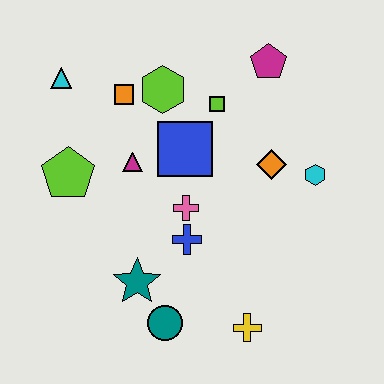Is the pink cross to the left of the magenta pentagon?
Yes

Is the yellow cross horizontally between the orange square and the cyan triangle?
No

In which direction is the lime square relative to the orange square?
The lime square is to the right of the orange square.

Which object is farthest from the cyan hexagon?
The cyan triangle is farthest from the cyan hexagon.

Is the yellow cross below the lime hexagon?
Yes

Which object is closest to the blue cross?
The pink cross is closest to the blue cross.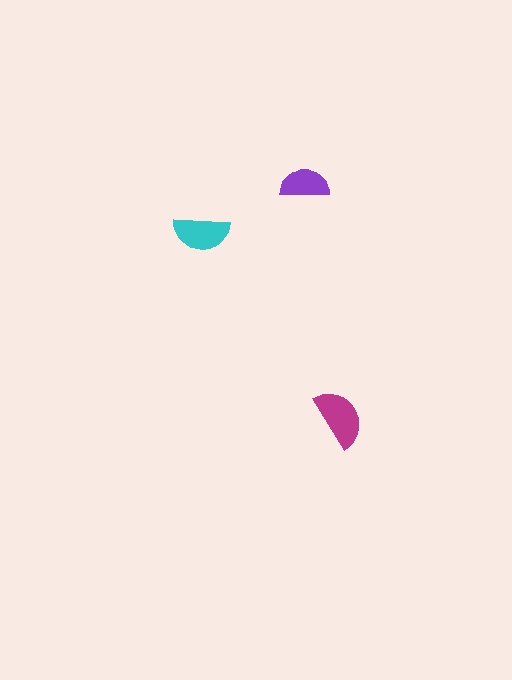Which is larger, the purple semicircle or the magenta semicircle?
The magenta one.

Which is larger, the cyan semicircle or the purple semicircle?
The cyan one.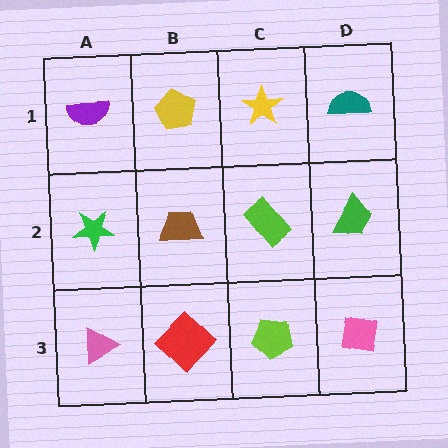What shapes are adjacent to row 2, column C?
A yellow star (row 1, column C), a lime pentagon (row 3, column C), a brown trapezoid (row 2, column B), a green trapezoid (row 2, column D).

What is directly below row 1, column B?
A brown trapezoid.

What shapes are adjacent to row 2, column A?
A purple semicircle (row 1, column A), a pink triangle (row 3, column A), a brown trapezoid (row 2, column B).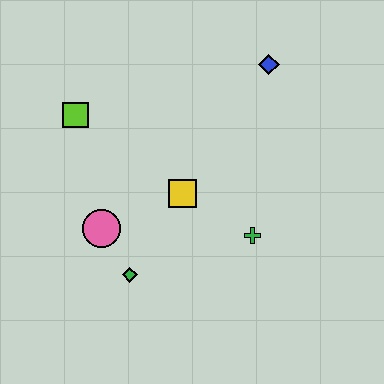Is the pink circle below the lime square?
Yes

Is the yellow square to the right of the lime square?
Yes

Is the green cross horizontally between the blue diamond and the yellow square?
Yes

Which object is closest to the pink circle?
The green diamond is closest to the pink circle.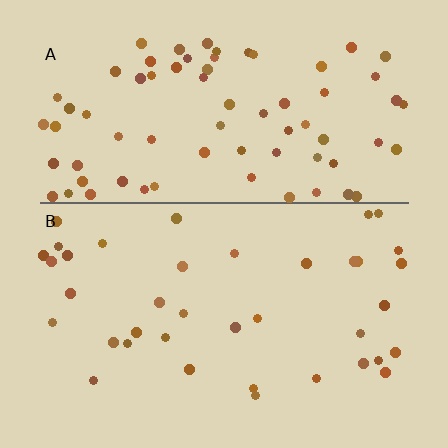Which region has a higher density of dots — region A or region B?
A (the top).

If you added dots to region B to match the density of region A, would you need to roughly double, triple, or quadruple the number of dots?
Approximately double.